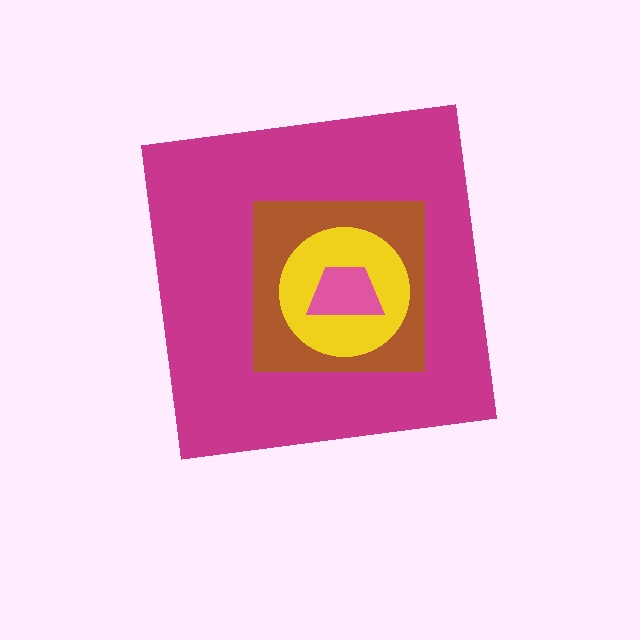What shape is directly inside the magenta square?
The brown square.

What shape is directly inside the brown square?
The yellow circle.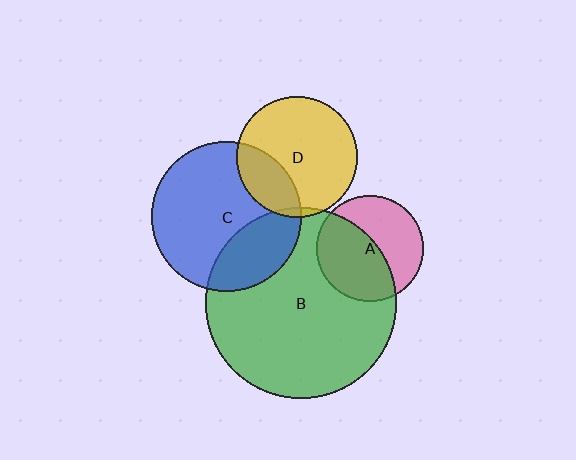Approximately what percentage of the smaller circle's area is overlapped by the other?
Approximately 5%.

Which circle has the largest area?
Circle B (green).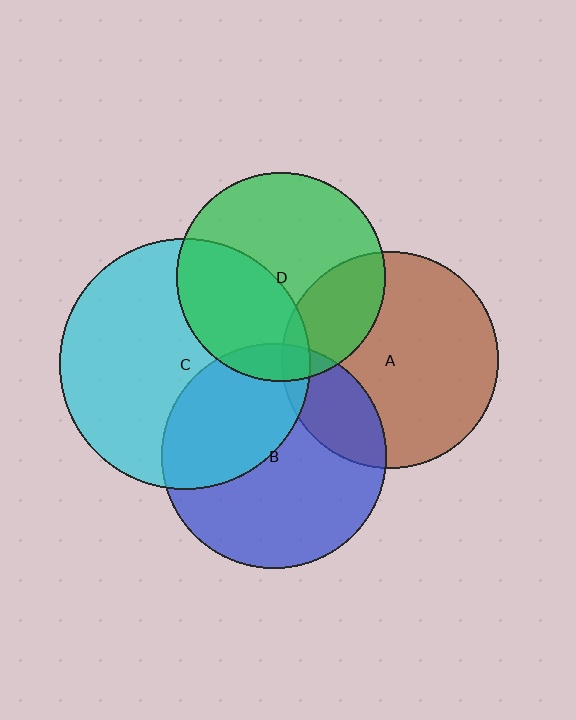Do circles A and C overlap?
Yes.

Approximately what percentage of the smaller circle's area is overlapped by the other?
Approximately 5%.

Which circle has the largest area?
Circle C (cyan).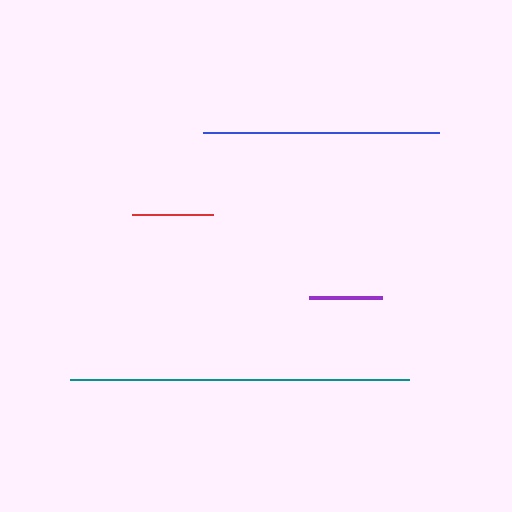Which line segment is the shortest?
The purple line is the shortest at approximately 73 pixels.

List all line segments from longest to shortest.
From longest to shortest: teal, blue, red, purple.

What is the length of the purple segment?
The purple segment is approximately 73 pixels long.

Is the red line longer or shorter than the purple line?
The red line is longer than the purple line.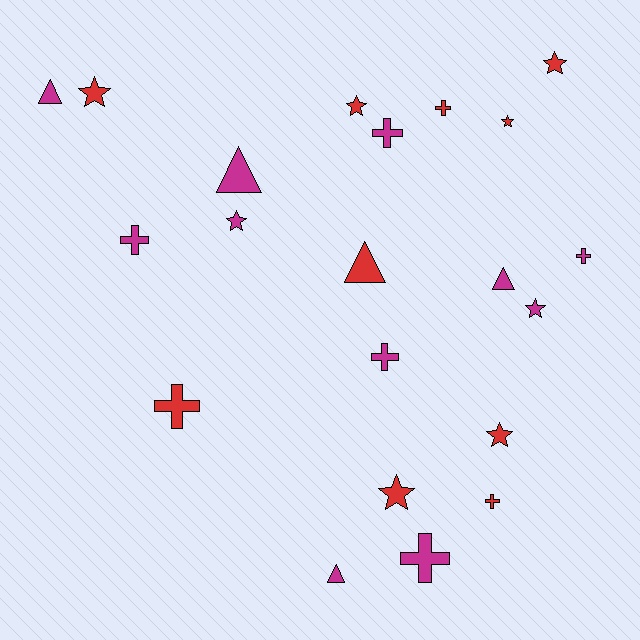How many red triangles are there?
There is 1 red triangle.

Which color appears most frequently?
Magenta, with 11 objects.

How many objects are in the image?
There are 21 objects.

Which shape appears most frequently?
Cross, with 8 objects.